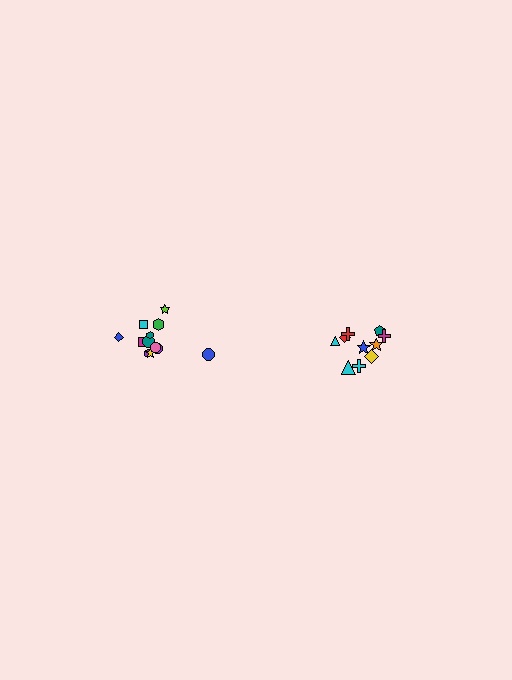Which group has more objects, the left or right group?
The left group.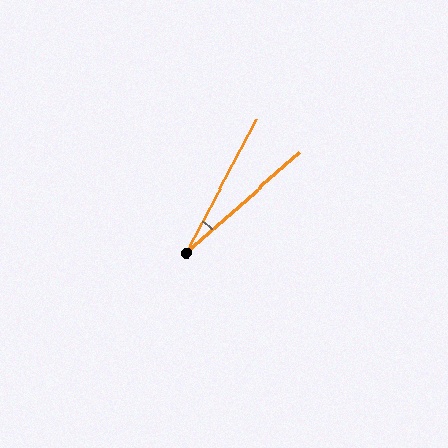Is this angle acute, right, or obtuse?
It is acute.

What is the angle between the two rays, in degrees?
Approximately 21 degrees.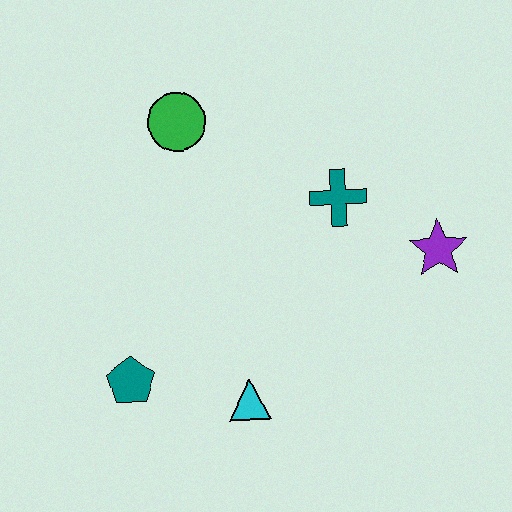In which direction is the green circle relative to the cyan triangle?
The green circle is above the cyan triangle.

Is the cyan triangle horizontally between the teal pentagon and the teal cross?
Yes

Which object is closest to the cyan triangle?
The teal pentagon is closest to the cyan triangle.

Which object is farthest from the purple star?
The teal pentagon is farthest from the purple star.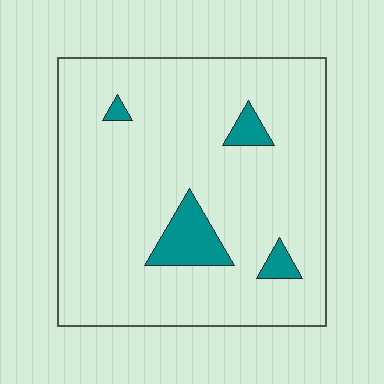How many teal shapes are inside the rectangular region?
4.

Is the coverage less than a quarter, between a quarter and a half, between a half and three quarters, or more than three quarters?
Less than a quarter.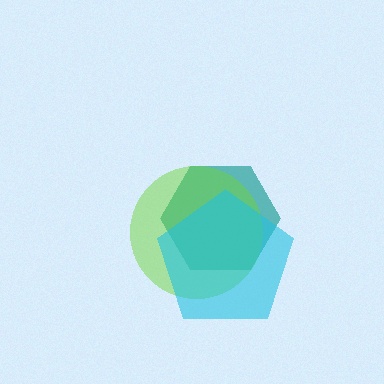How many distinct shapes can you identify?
There are 3 distinct shapes: a teal hexagon, a lime circle, a cyan pentagon.